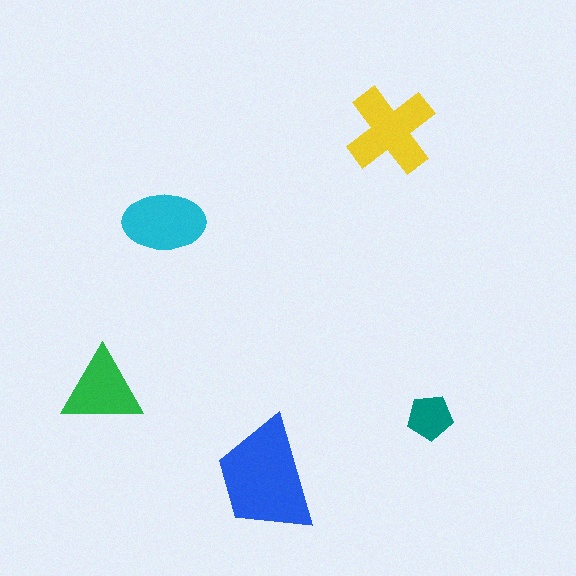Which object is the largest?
The blue trapezoid.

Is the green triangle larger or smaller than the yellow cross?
Smaller.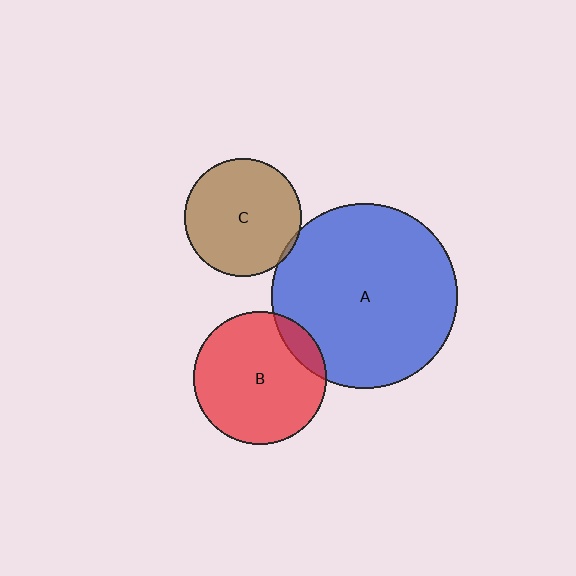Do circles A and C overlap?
Yes.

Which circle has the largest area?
Circle A (blue).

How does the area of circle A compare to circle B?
Approximately 1.9 times.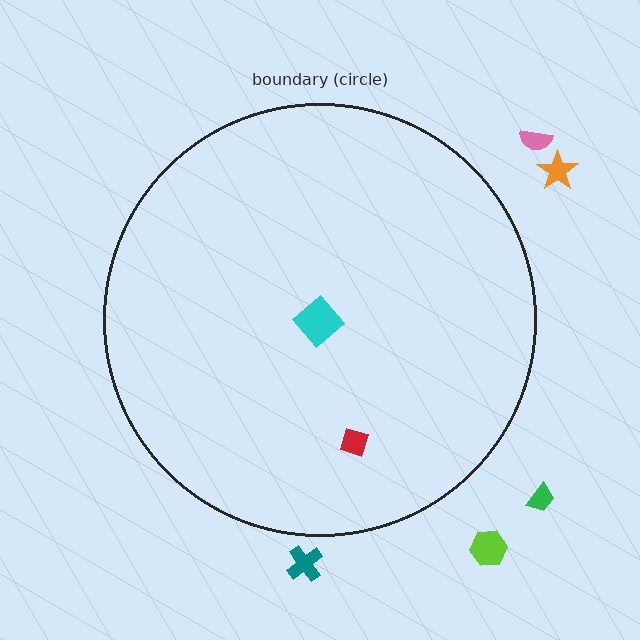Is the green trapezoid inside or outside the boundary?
Outside.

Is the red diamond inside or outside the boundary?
Inside.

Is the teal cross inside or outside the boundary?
Outside.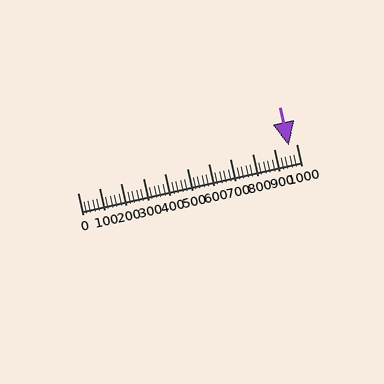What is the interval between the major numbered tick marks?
The major tick marks are spaced 100 units apart.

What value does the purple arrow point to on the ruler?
The purple arrow points to approximately 967.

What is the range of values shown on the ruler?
The ruler shows values from 0 to 1000.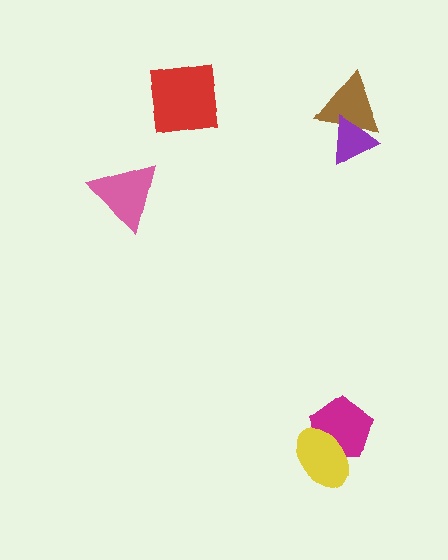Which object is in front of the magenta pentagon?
The yellow ellipse is in front of the magenta pentagon.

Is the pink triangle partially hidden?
No, no other shape covers it.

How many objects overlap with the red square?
0 objects overlap with the red square.